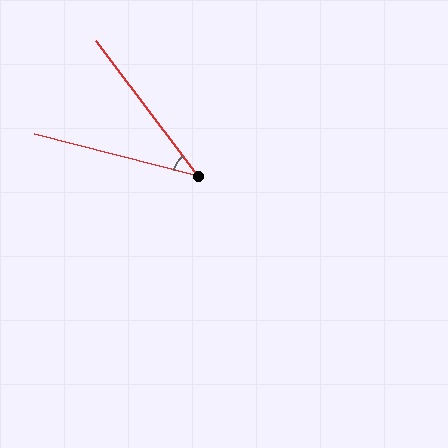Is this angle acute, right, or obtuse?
It is acute.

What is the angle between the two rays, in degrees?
Approximately 38 degrees.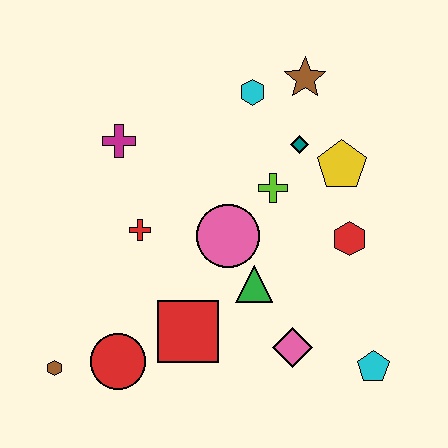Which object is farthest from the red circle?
The brown star is farthest from the red circle.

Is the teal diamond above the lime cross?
Yes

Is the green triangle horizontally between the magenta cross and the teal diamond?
Yes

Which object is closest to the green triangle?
The pink circle is closest to the green triangle.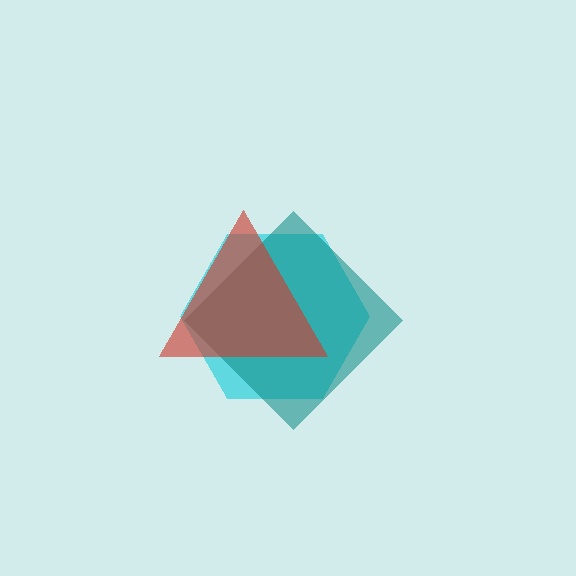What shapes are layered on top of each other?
The layered shapes are: a cyan hexagon, a teal diamond, a red triangle.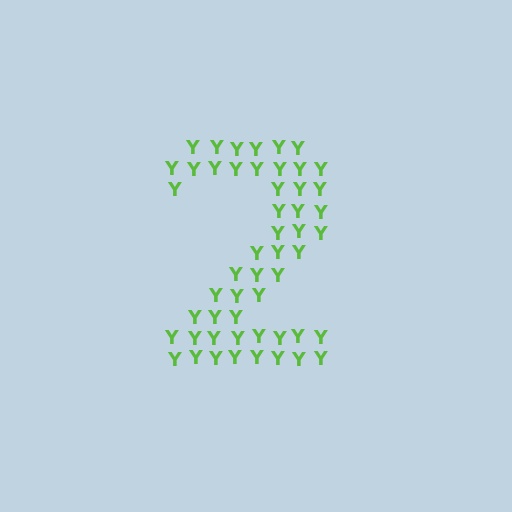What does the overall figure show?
The overall figure shows the digit 2.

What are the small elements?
The small elements are letter Y's.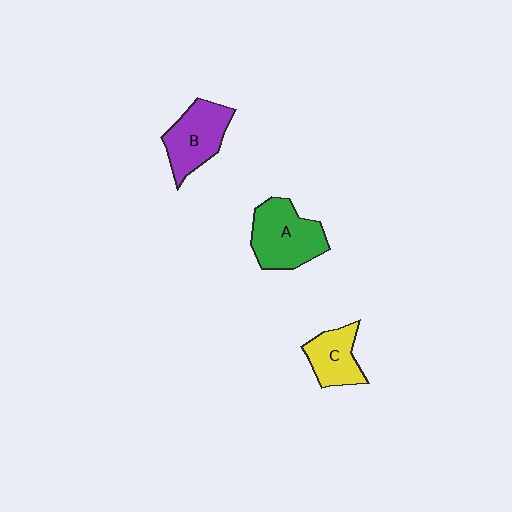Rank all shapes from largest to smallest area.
From largest to smallest: A (green), B (purple), C (yellow).